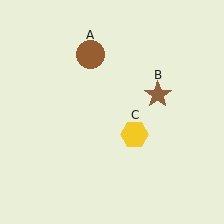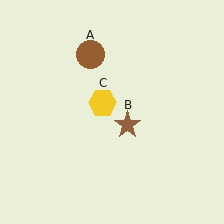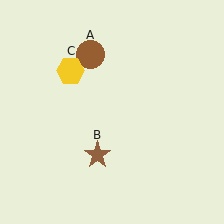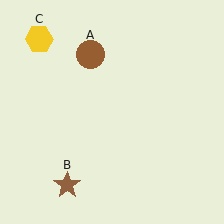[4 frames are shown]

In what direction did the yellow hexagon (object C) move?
The yellow hexagon (object C) moved up and to the left.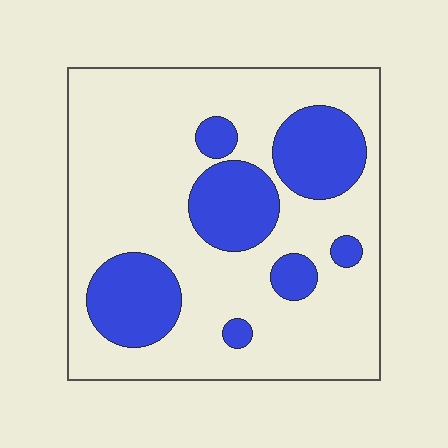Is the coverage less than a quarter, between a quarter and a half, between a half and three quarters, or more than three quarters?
Between a quarter and a half.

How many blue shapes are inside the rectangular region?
7.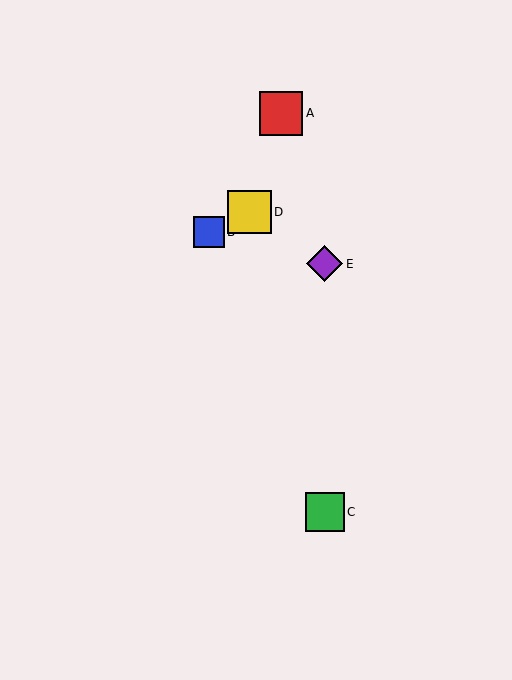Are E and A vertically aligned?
No, E is at x≈325 and A is at x≈281.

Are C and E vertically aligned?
Yes, both are at x≈325.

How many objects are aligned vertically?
2 objects (C, E) are aligned vertically.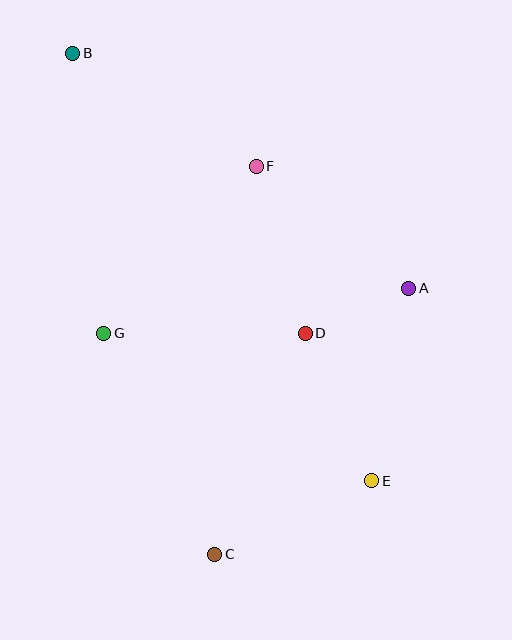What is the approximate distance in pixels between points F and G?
The distance between F and G is approximately 226 pixels.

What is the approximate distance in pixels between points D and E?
The distance between D and E is approximately 162 pixels.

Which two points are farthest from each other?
Points B and E are farthest from each other.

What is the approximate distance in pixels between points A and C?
The distance between A and C is approximately 329 pixels.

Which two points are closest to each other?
Points A and D are closest to each other.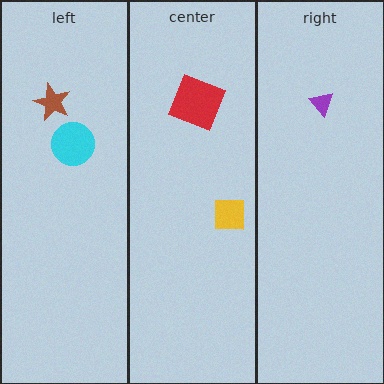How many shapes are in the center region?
2.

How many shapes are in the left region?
2.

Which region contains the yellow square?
The center region.